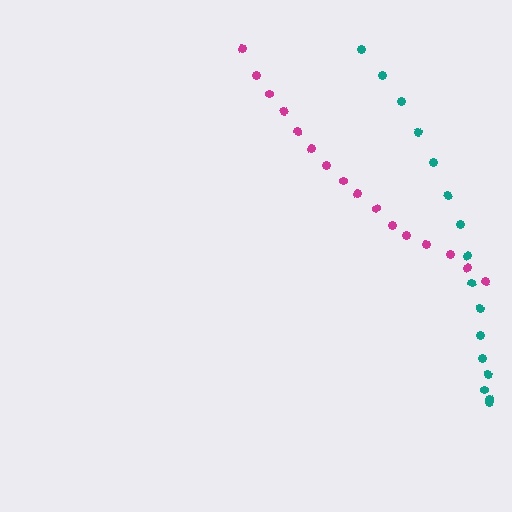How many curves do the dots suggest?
There are 2 distinct paths.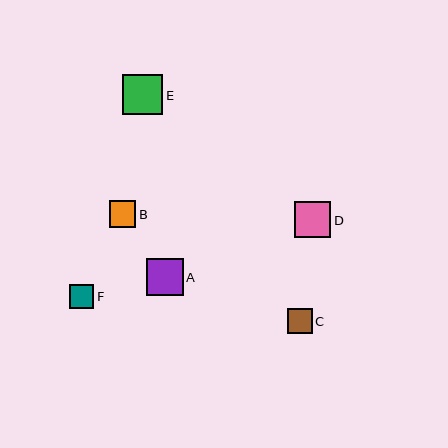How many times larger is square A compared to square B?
Square A is approximately 1.4 times the size of square B.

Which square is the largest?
Square E is the largest with a size of approximately 40 pixels.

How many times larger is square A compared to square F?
Square A is approximately 1.5 times the size of square F.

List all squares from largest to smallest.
From largest to smallest: E, A, D, B, C, F.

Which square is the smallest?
Square F is the smallest with a size of approximately 24 pixels.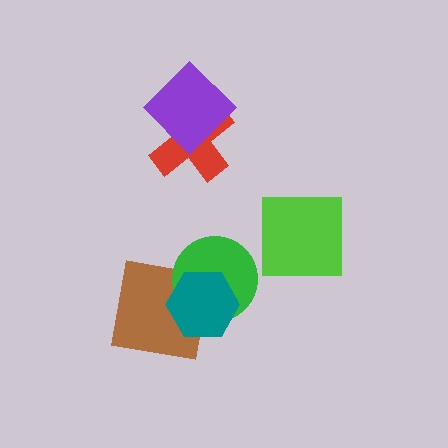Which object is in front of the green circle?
The teal hexagon is in front of the green circle.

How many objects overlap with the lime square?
0 objects overlap with the lime square.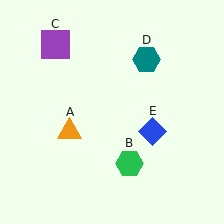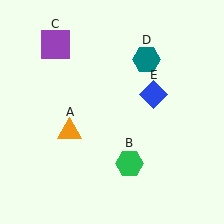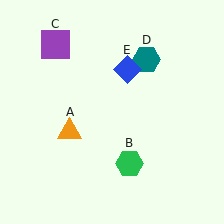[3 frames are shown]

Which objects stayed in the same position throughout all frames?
Orange triangle (object A) and green hexagon (object B) and purple square (object C) and teal hexagon (object D) remained stationary.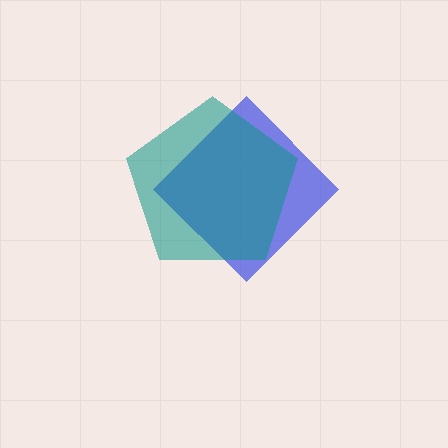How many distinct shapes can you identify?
There are 2 distinct shapes: a blue diamond, a teal pentagon.